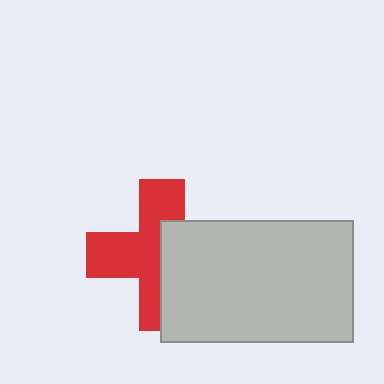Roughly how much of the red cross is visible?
About half of it is visible (roughly 55%).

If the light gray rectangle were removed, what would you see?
You would see the complete red cross.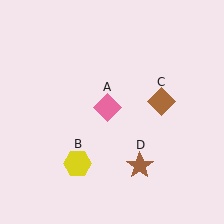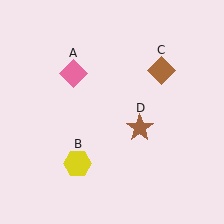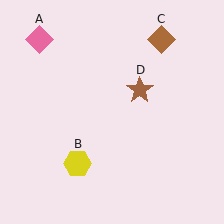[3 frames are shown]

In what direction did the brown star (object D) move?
The brown star (object D) moved up.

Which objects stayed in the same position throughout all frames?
Yellow hexagon (object B) remained stationary.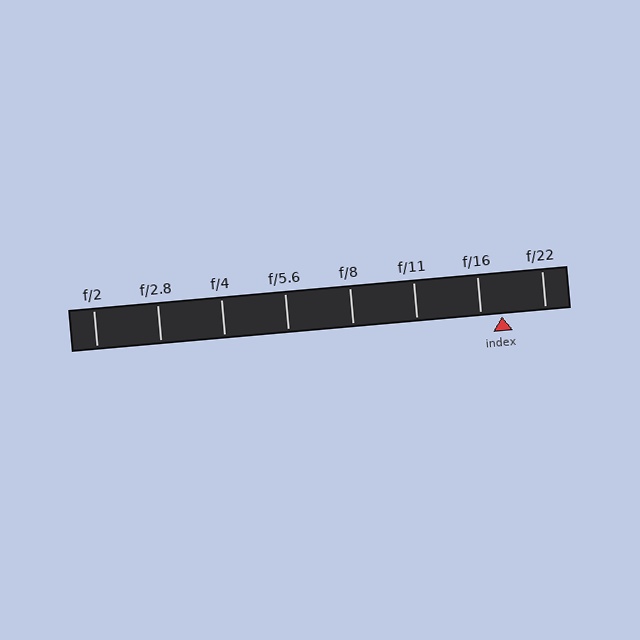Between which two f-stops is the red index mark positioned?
The index mark is between f/16 and f/22.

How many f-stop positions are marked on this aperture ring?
There are 8 f-stop positions marked.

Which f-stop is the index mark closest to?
The index mark is closest to f/16.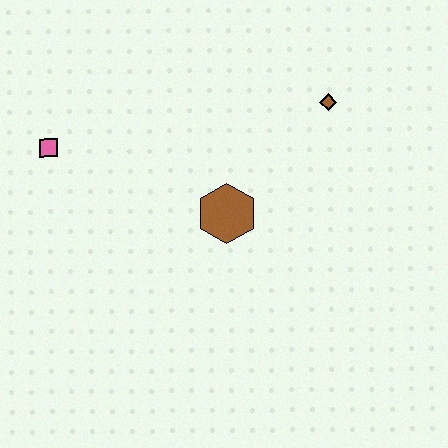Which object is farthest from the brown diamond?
The pink square is farthest from the brown diamond.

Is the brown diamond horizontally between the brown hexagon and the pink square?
No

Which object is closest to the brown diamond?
The brown hexagon is closest to the brown diamond.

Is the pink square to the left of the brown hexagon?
Yes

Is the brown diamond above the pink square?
Yes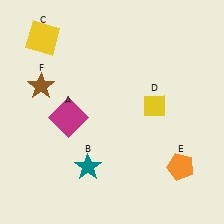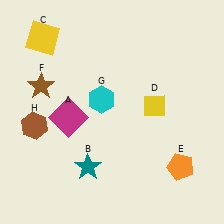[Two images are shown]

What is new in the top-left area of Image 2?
A cyan hexagon (G) was added in the top-left area of Image 2.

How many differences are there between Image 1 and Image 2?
There are 2 differences between the two images.